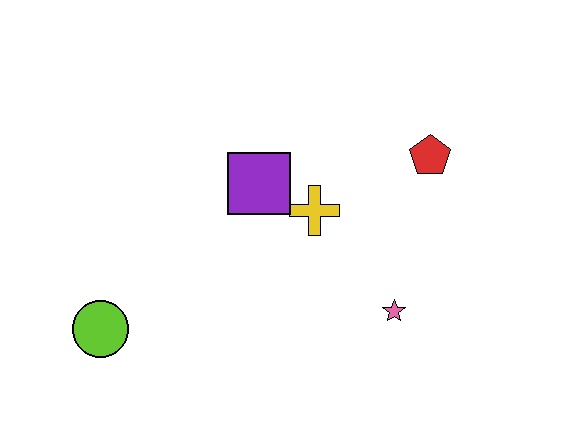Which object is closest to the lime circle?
The purple square is closest to the lime circle.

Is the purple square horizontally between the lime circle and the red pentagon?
Yes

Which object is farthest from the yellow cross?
The lime circle is farthest from the yellow cross.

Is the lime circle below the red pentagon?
Yes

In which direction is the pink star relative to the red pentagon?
The pink star is below the red pentagon.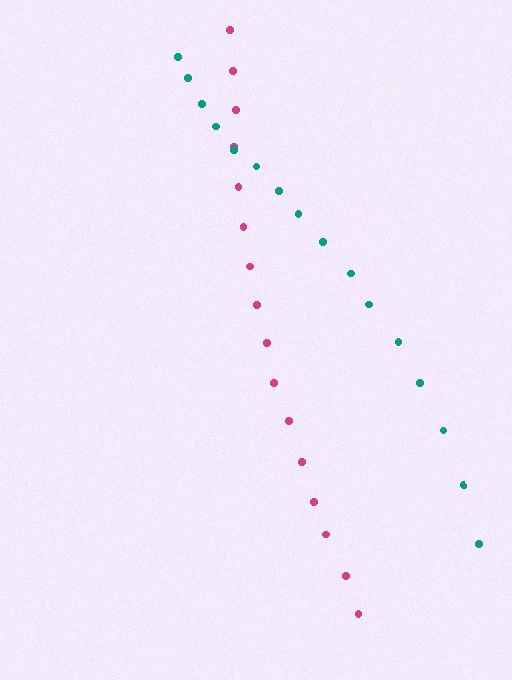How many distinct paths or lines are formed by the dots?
There are 2 distinct paths.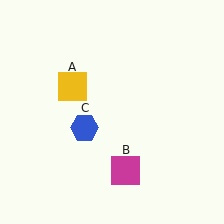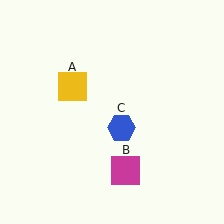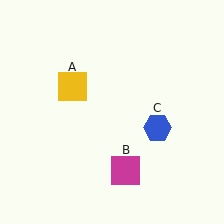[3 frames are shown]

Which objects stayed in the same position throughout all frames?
Yellow square (object A) and magenta square (object B) remained stationary.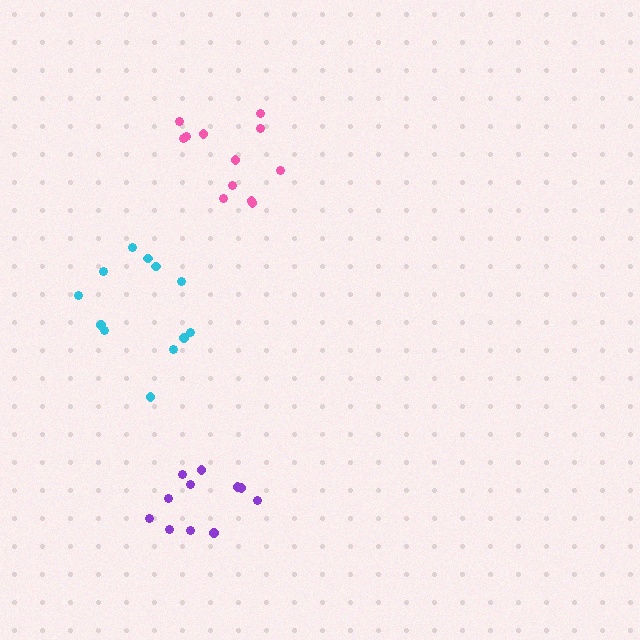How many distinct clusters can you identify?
There are 3 distinct clusters.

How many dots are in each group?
Group 1: 11 dots, Group 2: 12 dots, Group 3: 12 dots (35 total).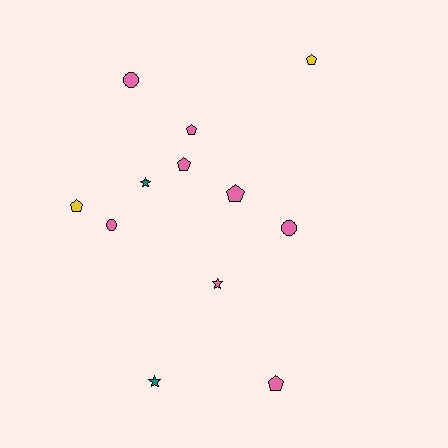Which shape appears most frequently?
Pentagon, with 6 objects.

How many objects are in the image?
There are 12 objects.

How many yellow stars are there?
There are no yellow stars.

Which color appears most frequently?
Pink, with 8 objects.